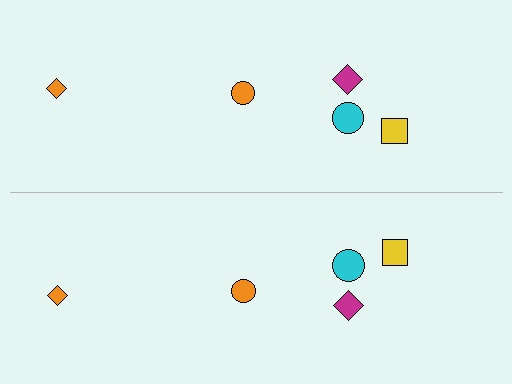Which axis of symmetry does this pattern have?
The pattern has a horizontal axis of symmetry running through the center of the image.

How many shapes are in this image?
There are 10 shapes in this image.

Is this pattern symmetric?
Yes, this pattern has bilateral (reflection) symmetry.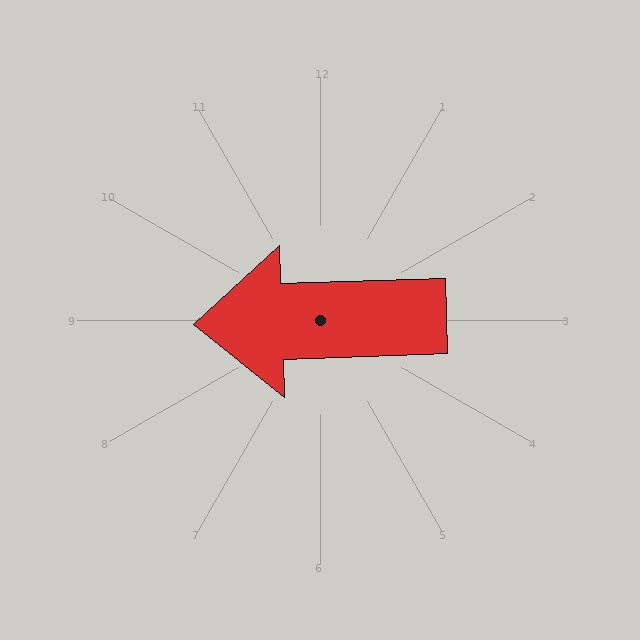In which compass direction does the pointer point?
West.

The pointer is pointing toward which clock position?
Roughly 9 o'clock.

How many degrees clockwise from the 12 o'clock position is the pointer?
Approximately 268 degrees.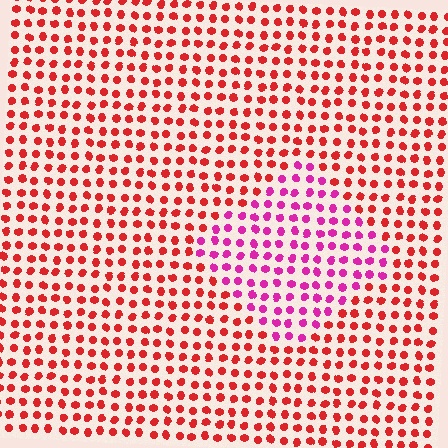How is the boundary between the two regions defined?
The boundary is defined purely by a slight shift in hue (about 43 degrees). Spacing, size, and orientation are identical on both sides.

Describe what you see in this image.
The image is filled with small red elements in a uniform arrangement. A diamond-shaped region is visible where the elements are tinted to a slightly different hue, forming a subtle color boundary.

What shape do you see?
I see a diamond.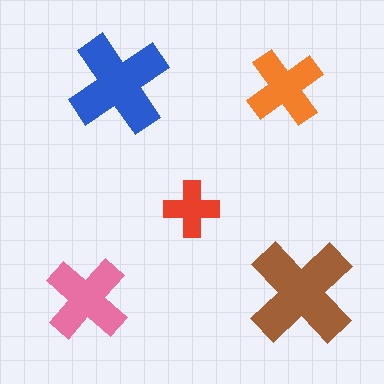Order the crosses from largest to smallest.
the brown one, the blue one, the pink one, the orange one, the red one.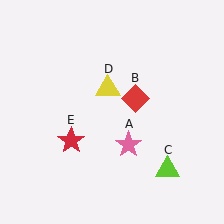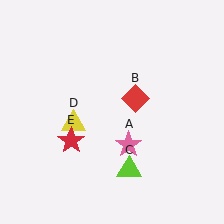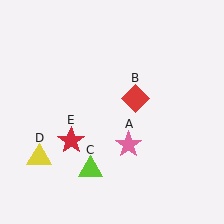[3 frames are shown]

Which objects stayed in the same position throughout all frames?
Pink star (object A) and red diamond (object B) and red star (object E) remained stationary.